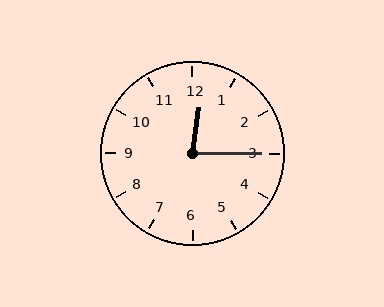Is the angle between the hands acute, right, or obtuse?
It is acute.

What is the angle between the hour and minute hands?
Approximately 82 degrees.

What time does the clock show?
12:15.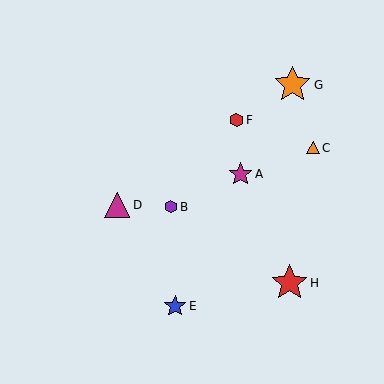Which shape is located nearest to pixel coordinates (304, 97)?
The orange star (labeled G) at (293, 85) is nearest to that location.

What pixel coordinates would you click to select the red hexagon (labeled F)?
Click at (237, 120) to select the red hexagon F.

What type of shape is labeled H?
Shape H is a red star.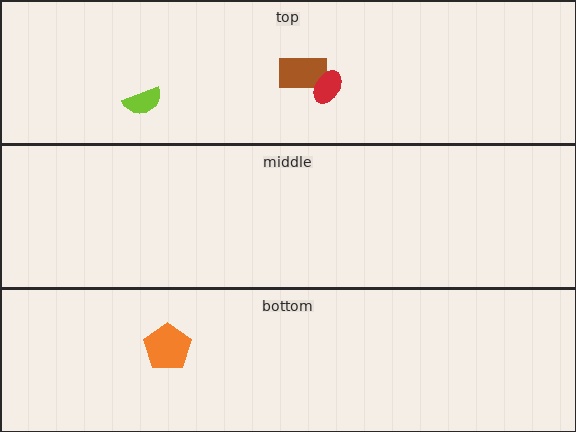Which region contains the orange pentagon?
The bottom region.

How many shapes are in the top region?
3.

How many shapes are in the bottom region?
1.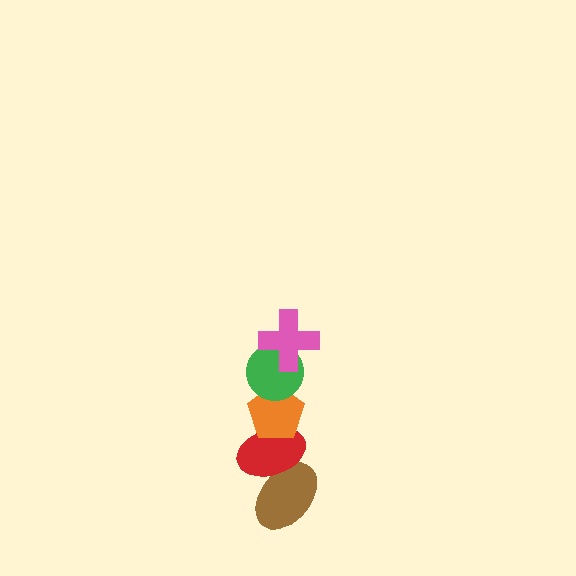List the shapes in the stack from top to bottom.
From top to bottom: the pink cross, the green circle, the orange pentagon, the red ellipse, the brown ellipse.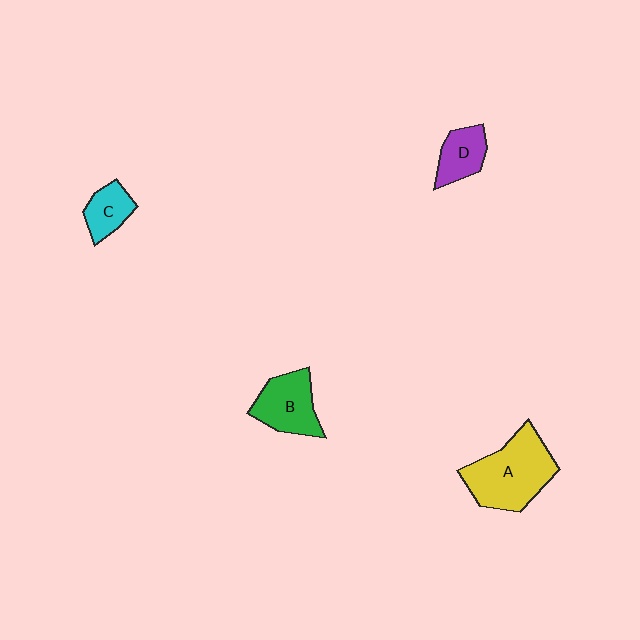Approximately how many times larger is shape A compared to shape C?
Approximately 2.6 times.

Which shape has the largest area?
Shape A (yellow).